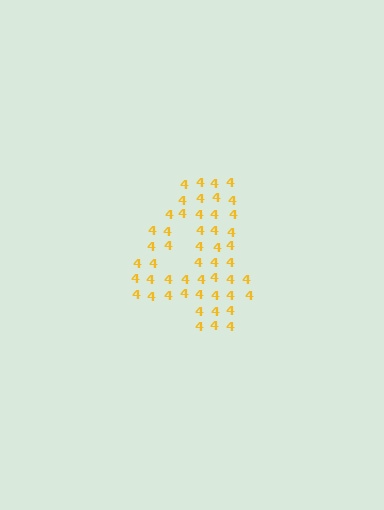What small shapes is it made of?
It is made of small digit 4's.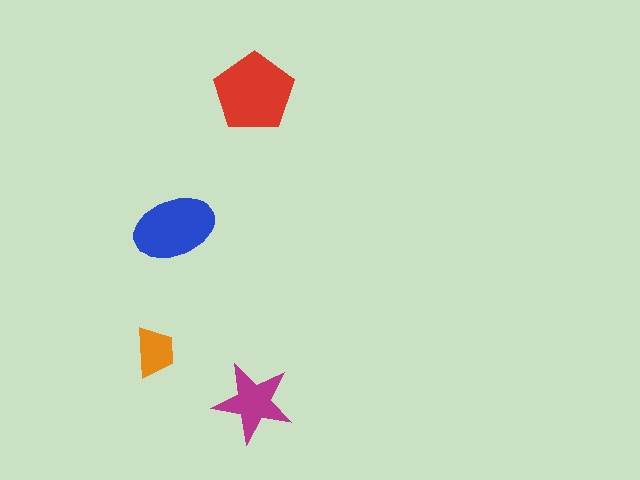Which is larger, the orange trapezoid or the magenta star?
The magenta star.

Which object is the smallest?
The orange trapezoid.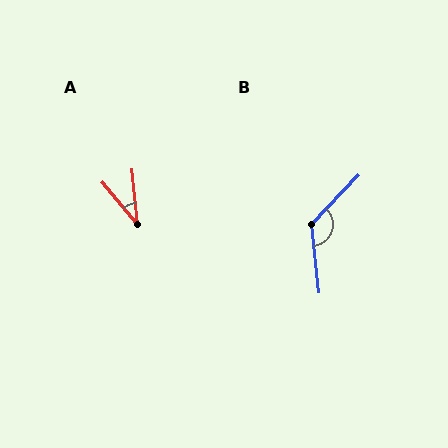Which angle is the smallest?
A, at approximately 35 degrees.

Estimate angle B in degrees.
Approximately 131 degrees.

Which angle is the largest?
B, at approximately 131 degrees.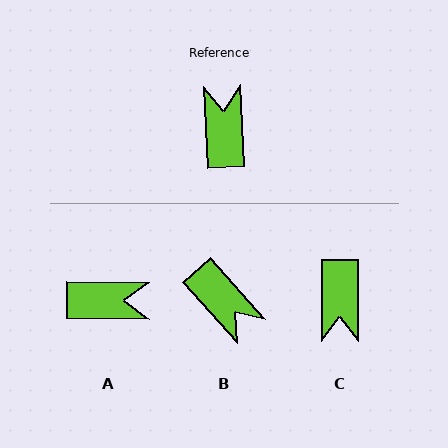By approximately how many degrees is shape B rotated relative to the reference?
Approximately 141 degrees clockwise.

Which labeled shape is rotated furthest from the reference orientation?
C, about 177 degrees away.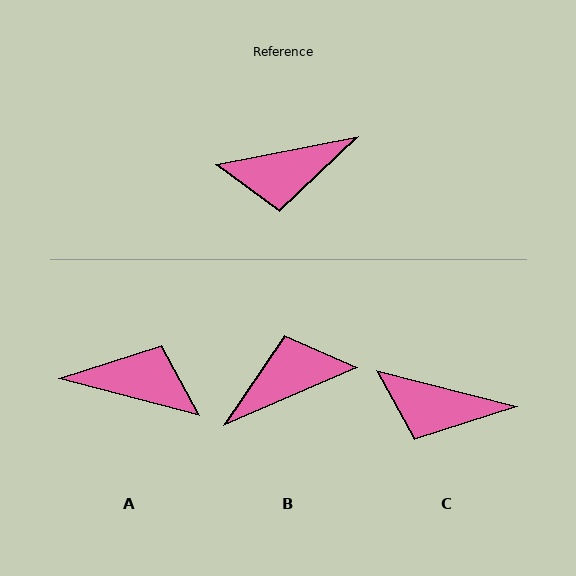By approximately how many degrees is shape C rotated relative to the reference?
Approximately 26 degrees clockwise.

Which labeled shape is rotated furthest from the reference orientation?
B, about 168 degrees away.